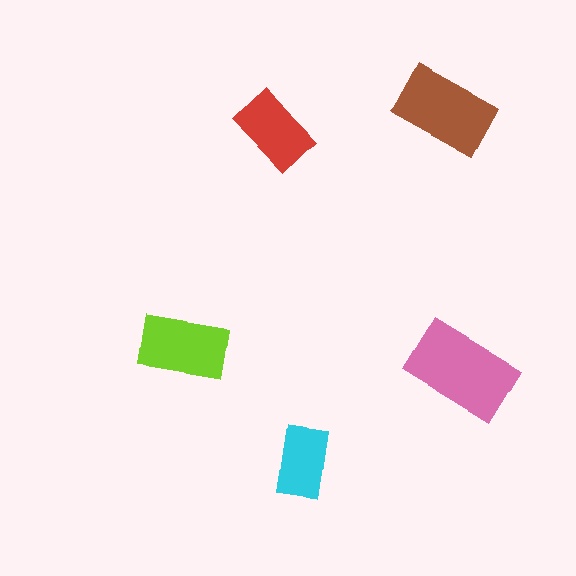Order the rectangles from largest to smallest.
the pink one, the brown one, the lime one, the red one, the cyan one.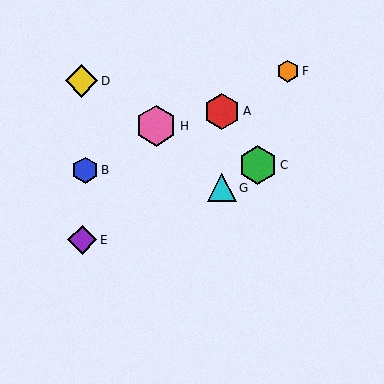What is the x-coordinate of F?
Object F is at x≈288.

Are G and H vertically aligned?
No, G is at x≈222 and H is at x≈156.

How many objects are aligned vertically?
2 objects (A, G) are aligned vertically.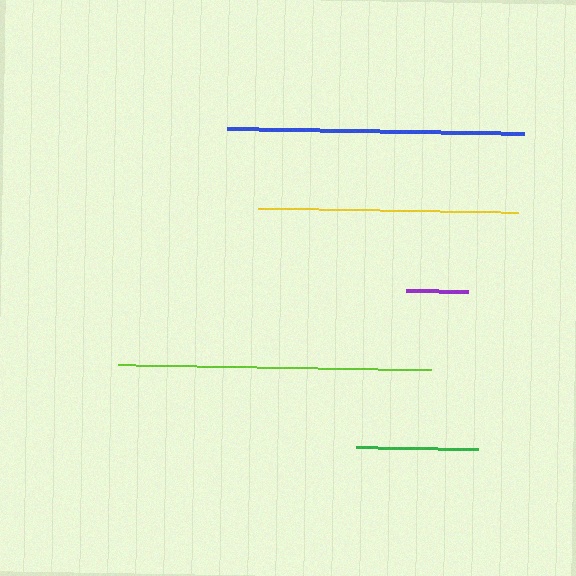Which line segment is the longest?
The lime line is the longest at approximately 312 pixels.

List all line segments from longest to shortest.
From longest to shortest: lime, blue, yellow, green, purple.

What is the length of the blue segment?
The blue segment is approximately 297 pixels long.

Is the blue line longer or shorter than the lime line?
The lime line is longer than the blue line.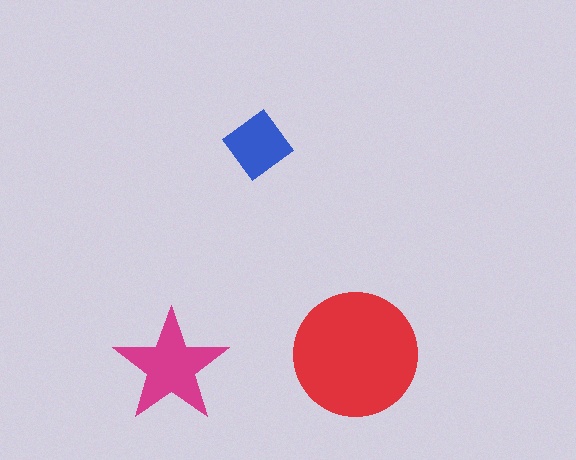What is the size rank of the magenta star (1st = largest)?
2nd.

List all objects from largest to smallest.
The red circle, the magenta star, the blue diamond.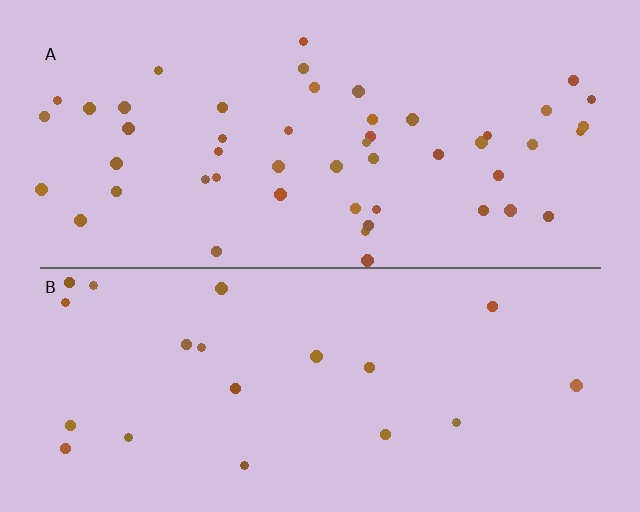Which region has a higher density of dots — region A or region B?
A (the top).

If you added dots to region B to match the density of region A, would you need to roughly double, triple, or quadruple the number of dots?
Approximately double.